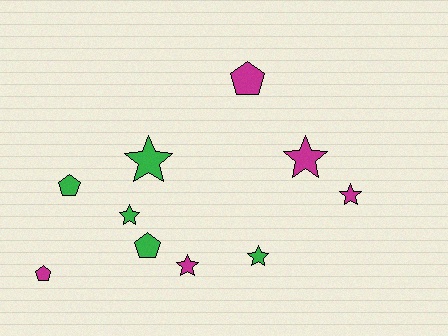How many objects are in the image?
There are 10 objects.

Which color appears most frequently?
Magenta, with 5 objects.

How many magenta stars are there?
There are 3 magenta stars.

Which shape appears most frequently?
Star, with 6 objects.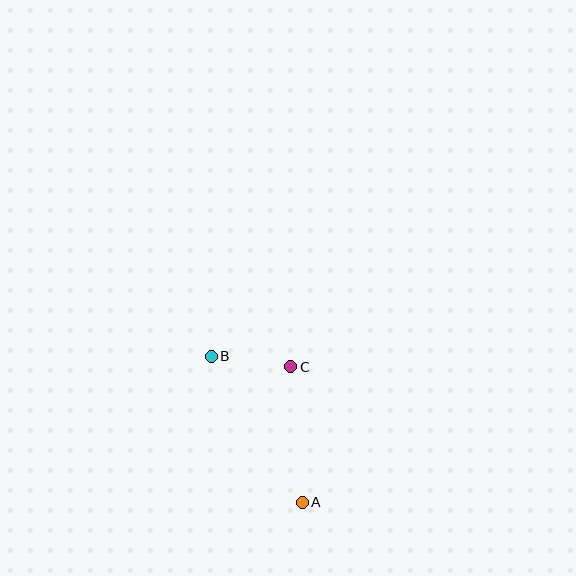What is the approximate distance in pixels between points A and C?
The distance between A and C is approximately 136 pixels.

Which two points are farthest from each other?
Points A and B are farthest from each other.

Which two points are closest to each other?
Points B and C are closest to each other.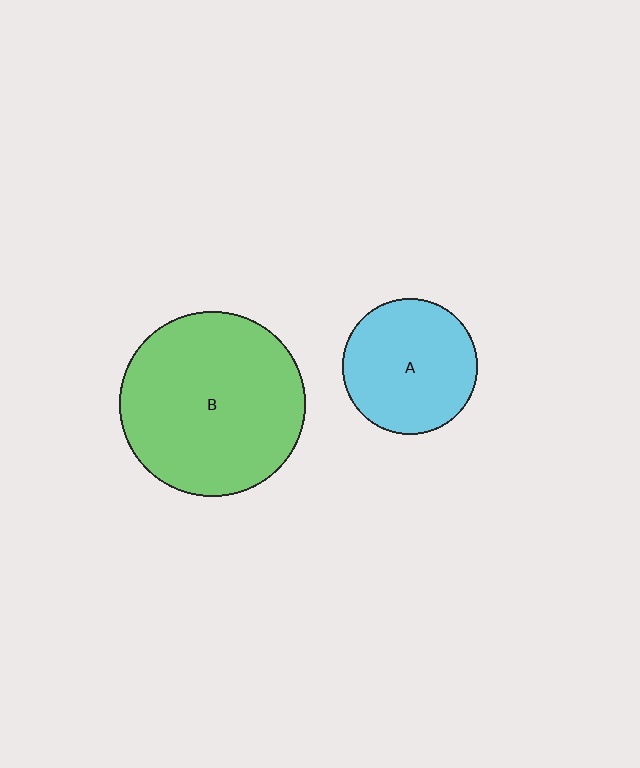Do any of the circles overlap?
No, none of the circles overlap.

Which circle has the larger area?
Circle B (green).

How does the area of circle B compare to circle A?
Approximately 1.9 times.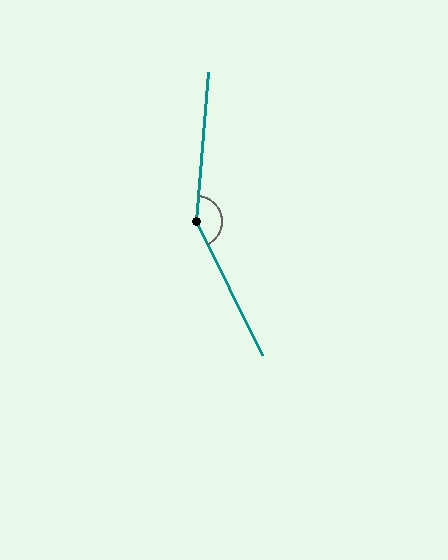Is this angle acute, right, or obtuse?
It is obtuse.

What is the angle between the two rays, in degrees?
Approximately 149 degrees.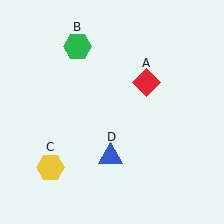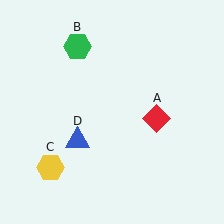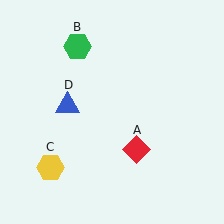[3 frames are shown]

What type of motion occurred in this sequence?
The red diamond (object A), blue triangle (object D) rotated clockwise around the center of the scene.